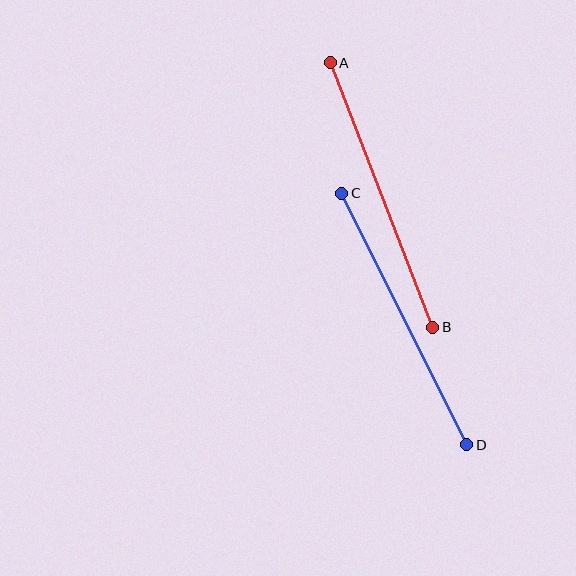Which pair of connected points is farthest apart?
Points A and B are farthest apart.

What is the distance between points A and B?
The distance is approximately 283 pixels.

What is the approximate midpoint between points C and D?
The midpoint is at approximately (404, 319) pixels.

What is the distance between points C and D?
The distance is approximately 281 pixels.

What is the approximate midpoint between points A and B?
The midpoint is at approximately (381, 195) pixels.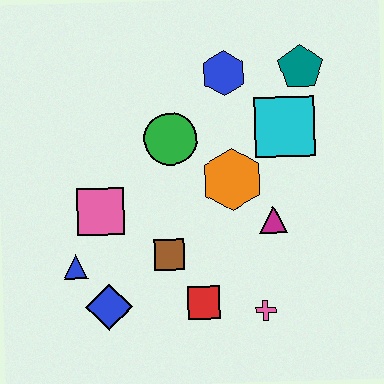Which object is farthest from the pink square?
The teal pentagon is farthest from the pink square.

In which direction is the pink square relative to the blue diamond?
The pink square is above the blue diamond.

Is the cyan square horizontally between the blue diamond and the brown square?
No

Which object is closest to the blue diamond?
The blue triangle is closest to the blue diamond.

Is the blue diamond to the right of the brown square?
No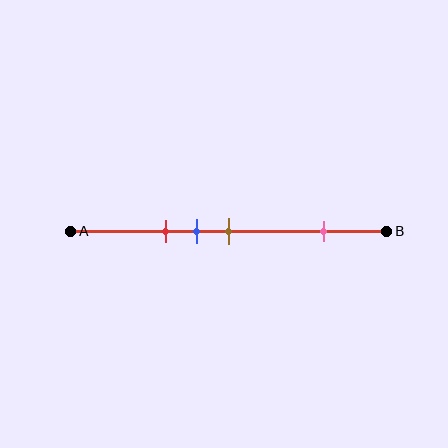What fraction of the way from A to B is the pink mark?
The pink mark is approximately 80% (0.8) of the way from A to B.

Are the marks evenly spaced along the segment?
No, the marks are not evenly spaced.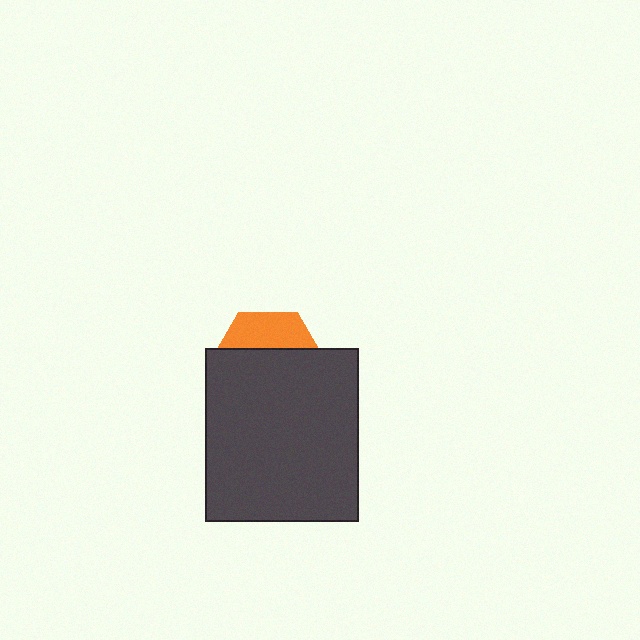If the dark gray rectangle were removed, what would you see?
You would see the complete orange hexagon.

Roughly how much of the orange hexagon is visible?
A small part of it is visible (roughly 32%).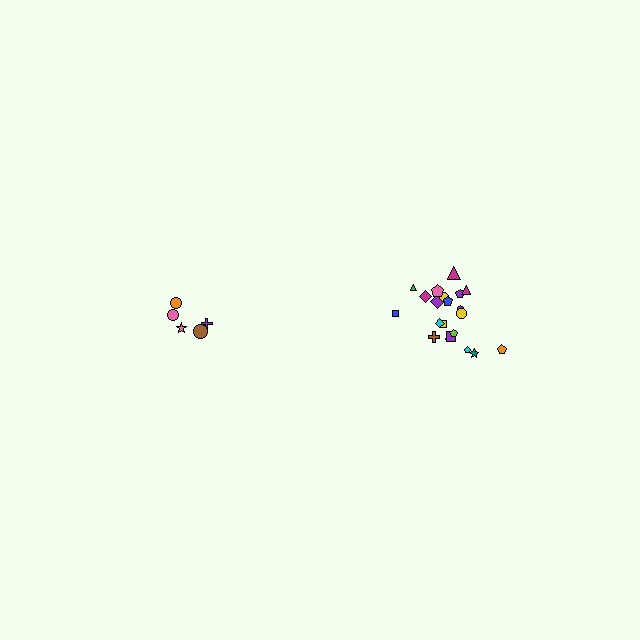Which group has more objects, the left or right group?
The right group.